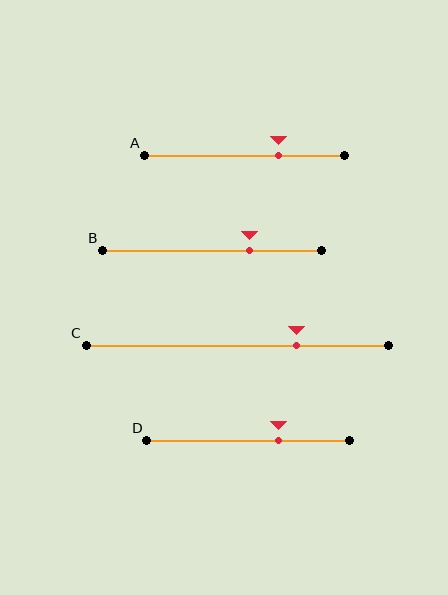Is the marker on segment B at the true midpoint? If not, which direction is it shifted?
No, the marker on segment B is shifted to the right by about 17% of the segment length.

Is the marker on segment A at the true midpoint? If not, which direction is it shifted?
No, the marker on segment A is shifted to the right by about 17% of the segment length.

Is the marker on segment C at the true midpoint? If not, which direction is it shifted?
No, the marker on segment C is shifted to the right by about 20% of the segment length.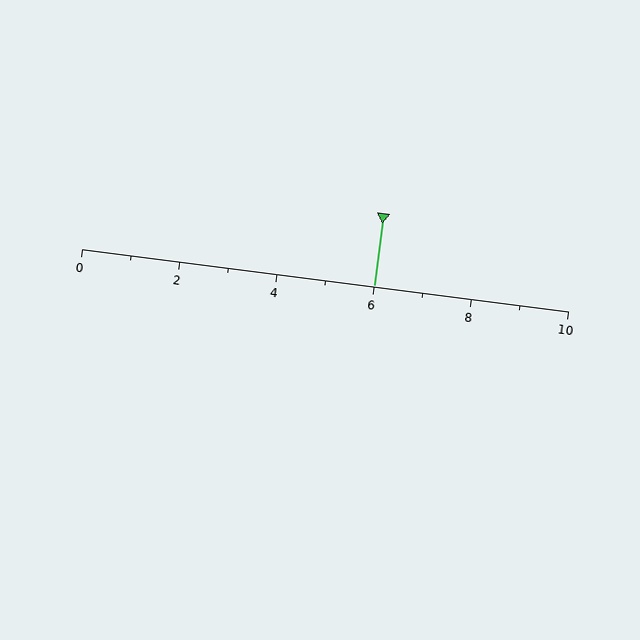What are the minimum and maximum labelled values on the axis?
The axis runs from 0 to 10.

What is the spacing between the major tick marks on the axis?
The major ticks are spaced 2 apart.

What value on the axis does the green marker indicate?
The marker indicates approximately 6.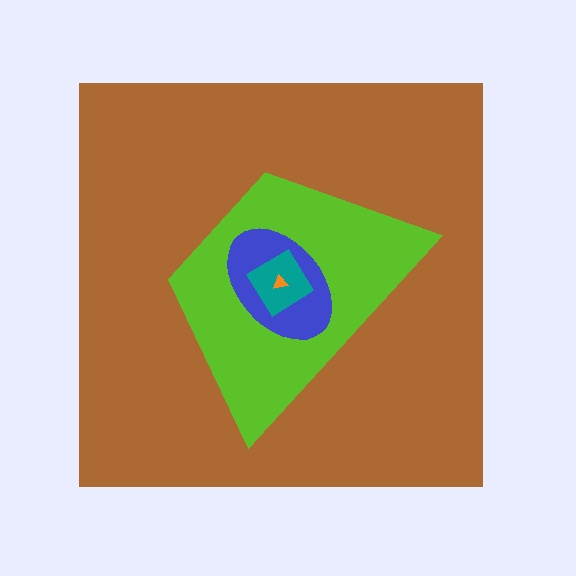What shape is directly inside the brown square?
The lime trapezoid.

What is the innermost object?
The orange triangle.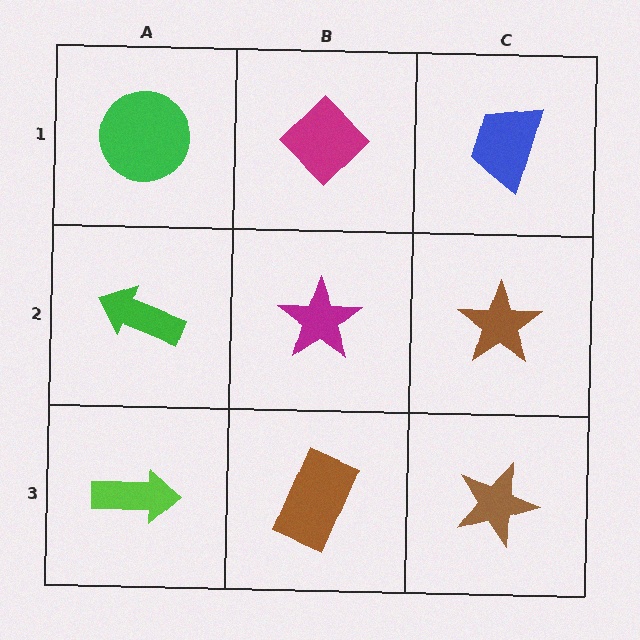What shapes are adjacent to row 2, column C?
A blue trapezoid (row 1, column C), a brown star (row 3, column C), a magenta star (row 2, column B).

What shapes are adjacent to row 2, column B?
A magenta diamond (row 1, column B), a brown rectangle (row 3, column B), a green arrow (row 2, column A), a brown star (row 2, column C).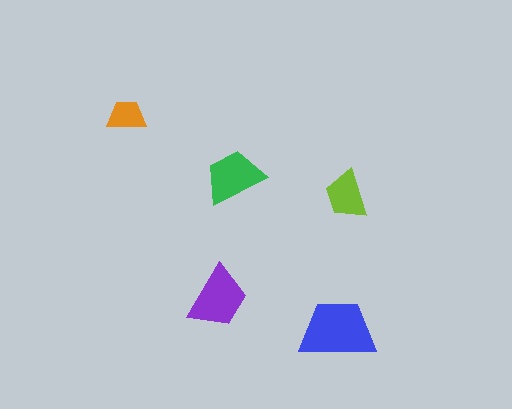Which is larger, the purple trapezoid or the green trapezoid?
The purple one.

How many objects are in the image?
There are 5 objects in the image.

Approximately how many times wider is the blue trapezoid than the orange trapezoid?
About 2 times wider.